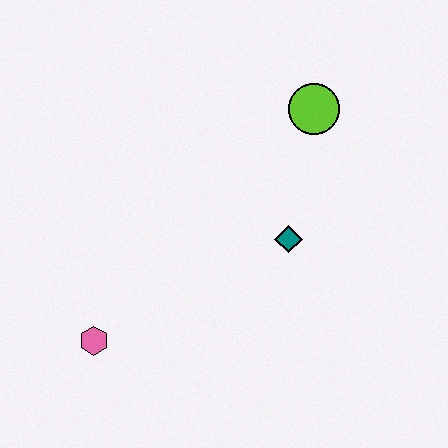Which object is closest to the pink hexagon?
The teal diamond is closest to the pink hexagon.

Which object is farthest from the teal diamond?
The pink hexagon is farthest from the teal diamond.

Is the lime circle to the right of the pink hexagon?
Yes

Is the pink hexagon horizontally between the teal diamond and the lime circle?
No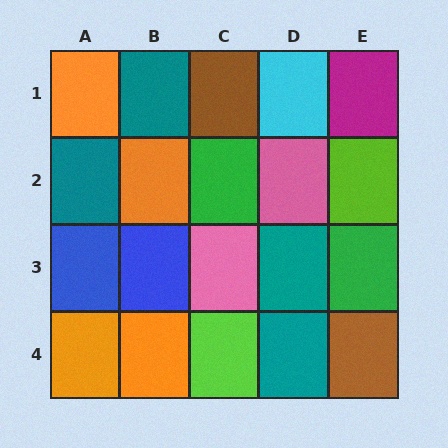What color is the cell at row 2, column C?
Green.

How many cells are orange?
4 cells are orange.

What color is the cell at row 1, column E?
Magenta.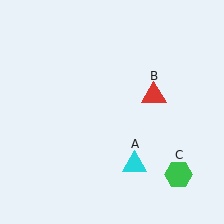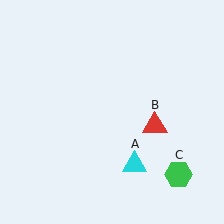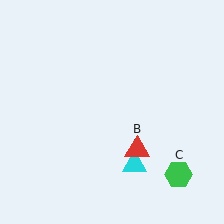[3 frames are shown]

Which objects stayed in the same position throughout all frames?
Cyan triangle (object A) and green hexagon (object C) remained stationary.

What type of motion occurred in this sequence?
The red triangle (object B) rotated clockwise around the center of the scene.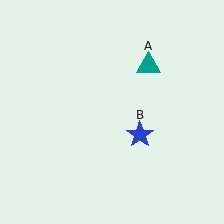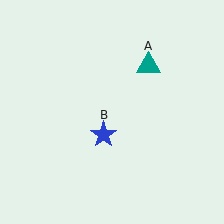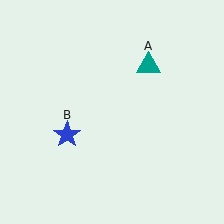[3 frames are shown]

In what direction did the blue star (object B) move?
The blue star (object B) moved left.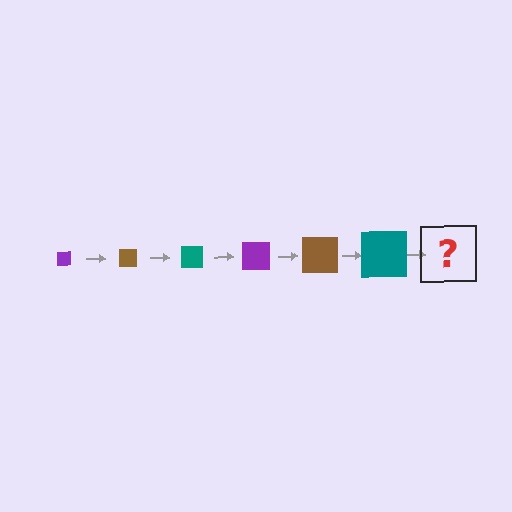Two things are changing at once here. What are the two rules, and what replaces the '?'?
The two rules are that the square grows larger each step and the color cycles through purple, brown, and teal. The '?' should be a purple square, larger than the previous one.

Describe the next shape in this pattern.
It should be a purple square, larger than the previous one.